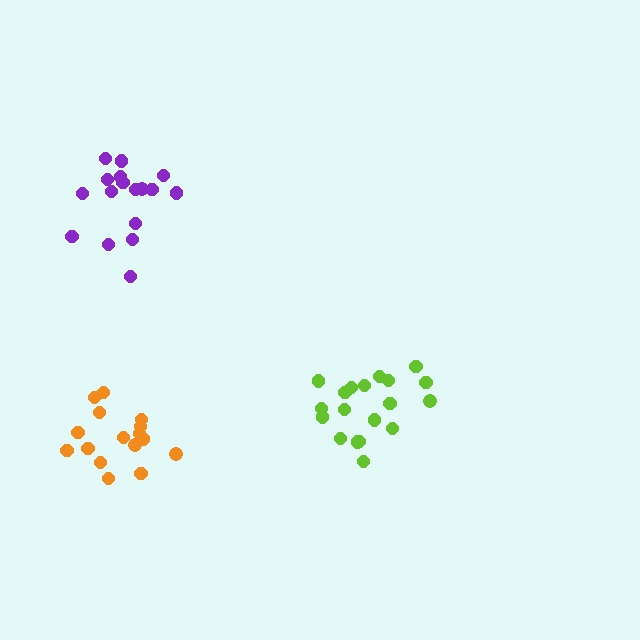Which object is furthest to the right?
The lime cluster is rightmost.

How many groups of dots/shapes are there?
There are 3 groups.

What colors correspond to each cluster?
The clusters are colored: lime, purple, orange.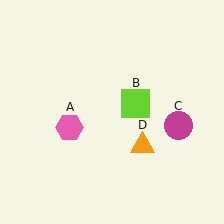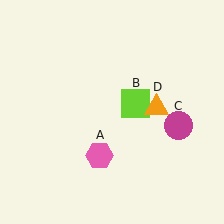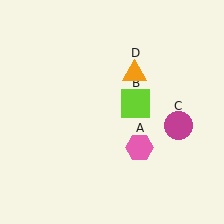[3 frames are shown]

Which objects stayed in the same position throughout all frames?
Lime square (object B) and magenta circle (object C) remained stationary.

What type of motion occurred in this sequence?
The pink hexagon (object A), orange triangle (object D) rotated counterclockwise around the center of the scene.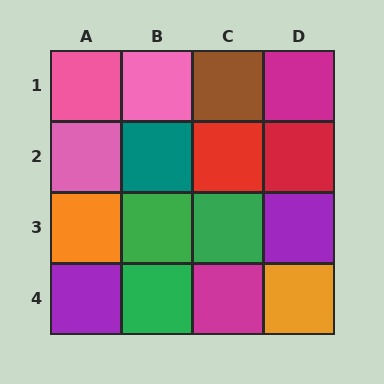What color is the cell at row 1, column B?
Pink.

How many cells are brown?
1 cell is brown.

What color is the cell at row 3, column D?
Purple.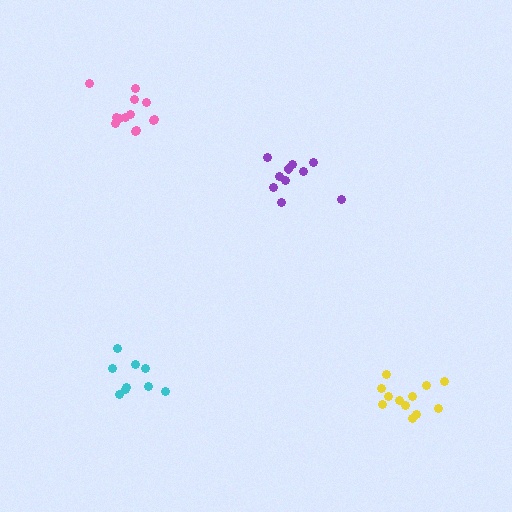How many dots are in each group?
Group 1: 13 dots, Group 2: 12 dots, Group 3: 9 dots, Group 4: 10 dots (44 total).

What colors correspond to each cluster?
The clusters are colored: pink, yellow, cyan, purple.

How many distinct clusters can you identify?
There are 4 distinct clusters.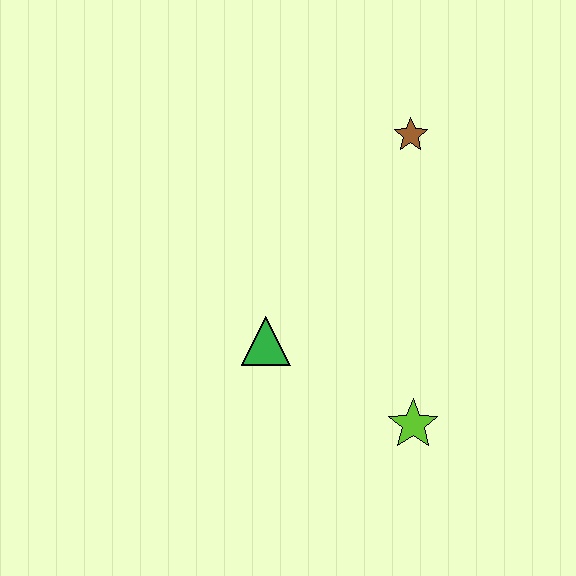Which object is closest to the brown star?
The green triangle is closest to the brown star.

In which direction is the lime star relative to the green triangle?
The lime star is to the right of the green triangle.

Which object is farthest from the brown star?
The lime star is farthest from the brown star.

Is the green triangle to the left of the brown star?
Yes